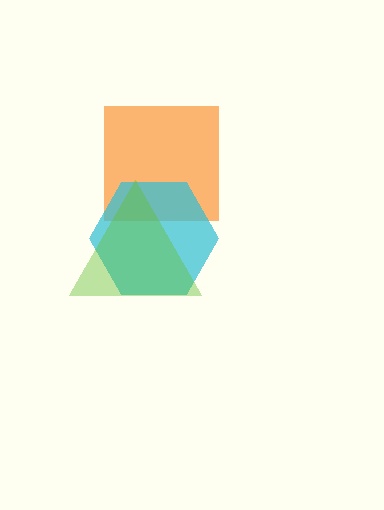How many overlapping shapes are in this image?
There are 3 overlapping shapes in the image.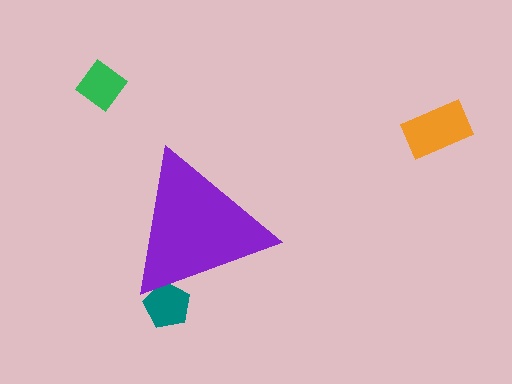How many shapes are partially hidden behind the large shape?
1 shape is partially hidden.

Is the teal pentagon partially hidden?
Yes, the teal pentagon is partially hidden behind the purple triangle.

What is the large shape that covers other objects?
A purple triangle.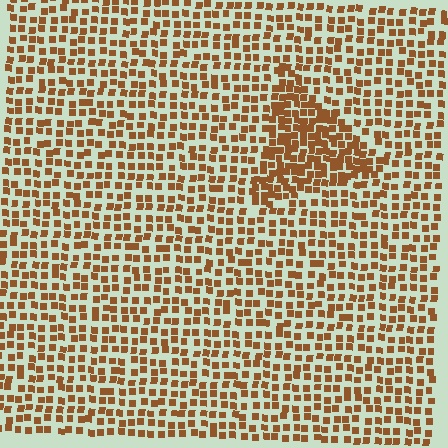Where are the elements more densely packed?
The elements are more densely packed inside the triangle boundary.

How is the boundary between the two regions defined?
The boundary is defined by a change in element density (approximately 1.8x ratio). All elements are the same color, size, and shape.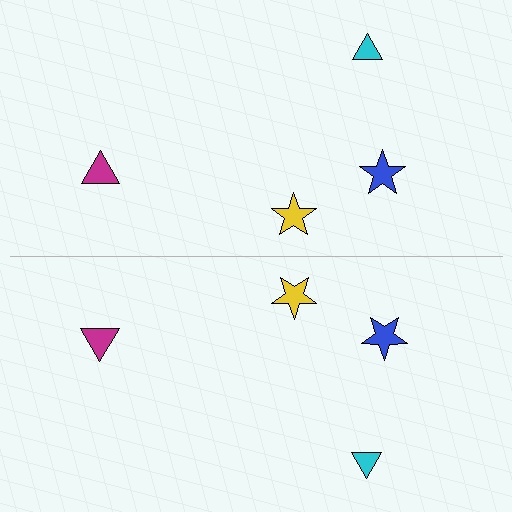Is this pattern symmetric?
Yes, this pattern has bilateral (reflection) symmetry.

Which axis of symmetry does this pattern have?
The pattern has a horizontal axis of symmetry running through the center of the image.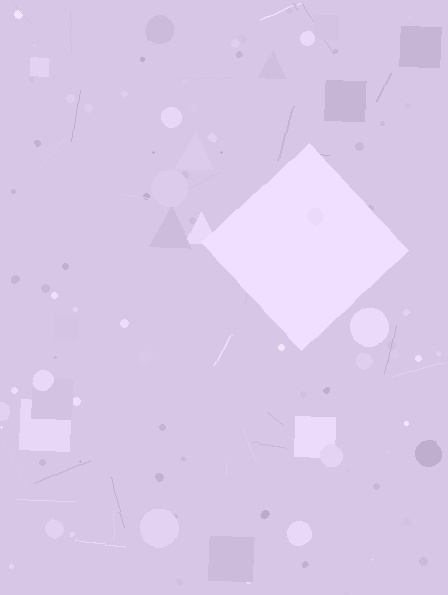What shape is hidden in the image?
A diamond is hidden in the image.